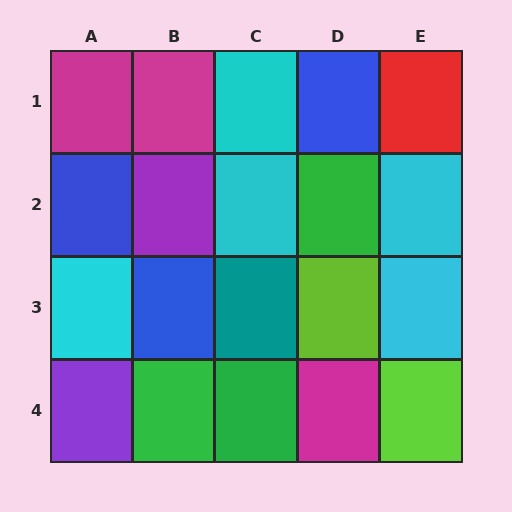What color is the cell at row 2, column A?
Blue.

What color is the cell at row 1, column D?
Blue.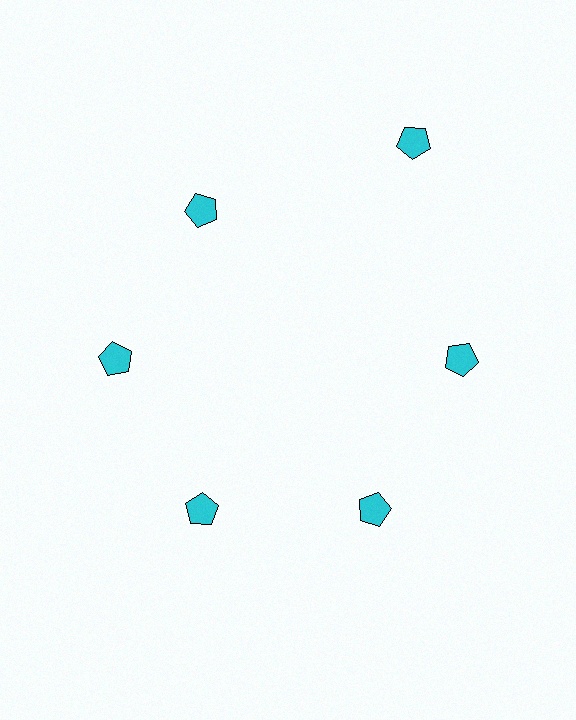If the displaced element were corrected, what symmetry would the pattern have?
It would have 6-fold rotational symmetry — the pattern would map onto itself every 60 degrees.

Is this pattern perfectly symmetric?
No. The 6 cyan pentagons are arranged in a ring, but one element near the 1 o'clock position is pushed outward from the center, breaking the 6-fold rotational symmetry.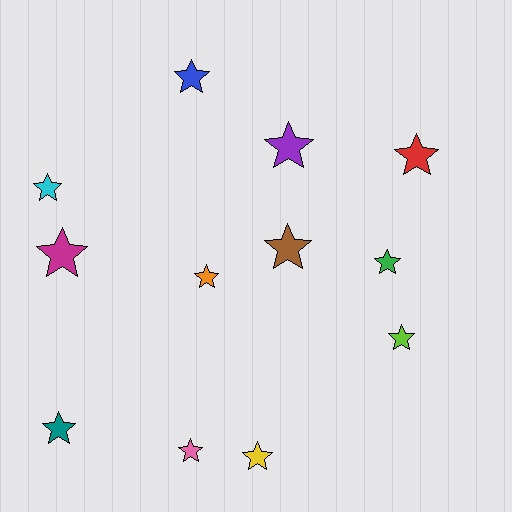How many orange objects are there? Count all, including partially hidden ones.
There is 1 orange object.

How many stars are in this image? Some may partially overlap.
There are 12 stars.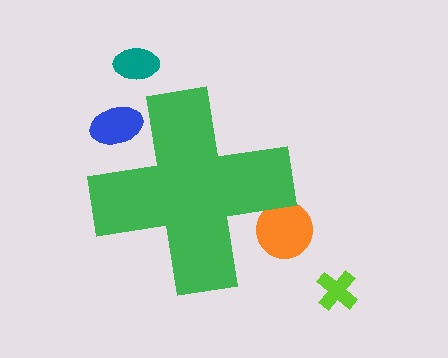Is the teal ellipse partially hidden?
No, the teal ellipse is fully visible.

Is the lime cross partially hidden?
No, the lime cross is fully visible.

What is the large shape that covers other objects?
A green cross.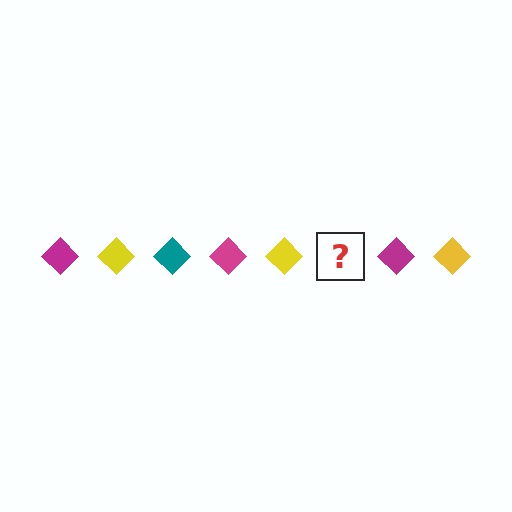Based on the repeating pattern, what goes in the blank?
The blank should be a teal diamond.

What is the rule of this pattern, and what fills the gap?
The rule is that the pattern cycles through magenta, yellow, teal diamonds. The gap should be filled with a teal diamond.